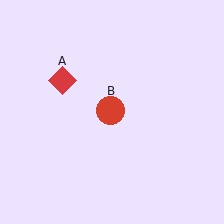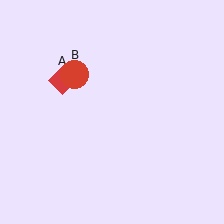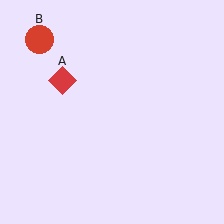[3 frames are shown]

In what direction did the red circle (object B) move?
The red circle (object B) moved up and to the left.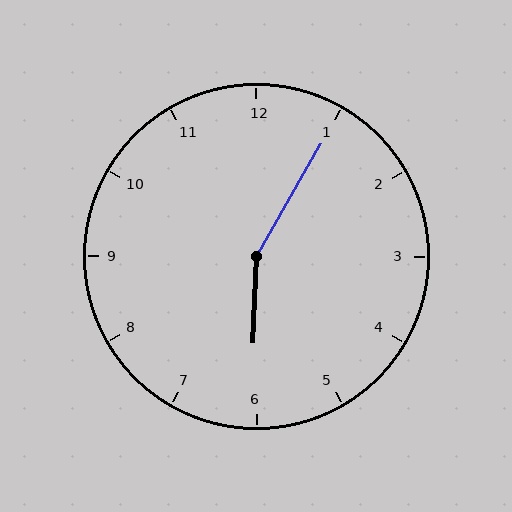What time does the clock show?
6:05.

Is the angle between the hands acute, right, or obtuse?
It is obtuse.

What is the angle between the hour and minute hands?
Approximately 152 degrees.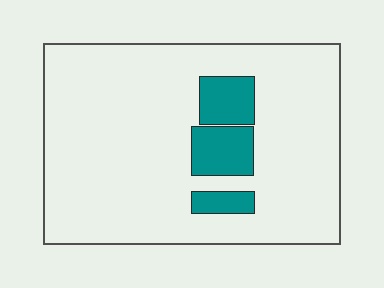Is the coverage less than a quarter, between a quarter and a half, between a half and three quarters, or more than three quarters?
Less than a quarter.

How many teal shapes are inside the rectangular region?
3.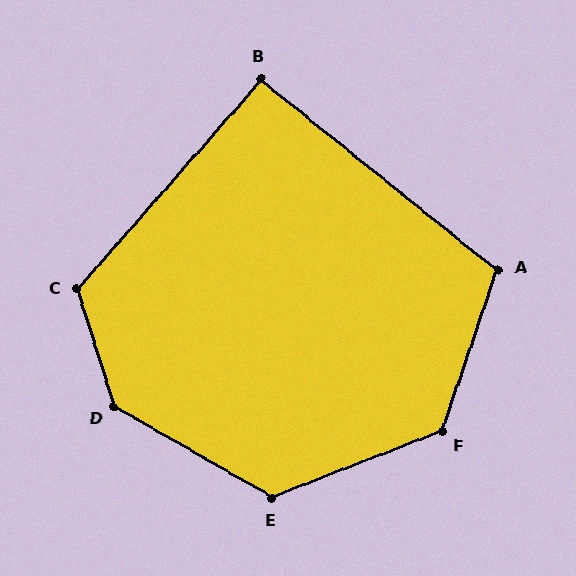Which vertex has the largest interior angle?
D, at approximately 137 degrees.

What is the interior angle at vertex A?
Approximately 110 degrees (obtuse).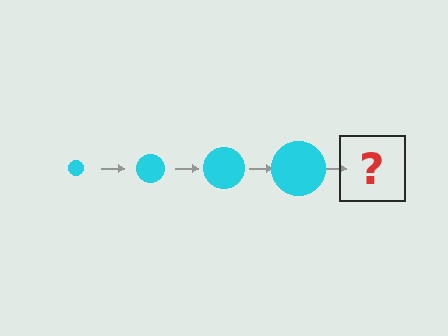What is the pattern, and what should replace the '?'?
The pattern is that the circle gets progressively larger each step. The '?' should be a cyan circle, larger than the previous one.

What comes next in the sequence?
The next element should be a cyan circle, larger than the previous one.